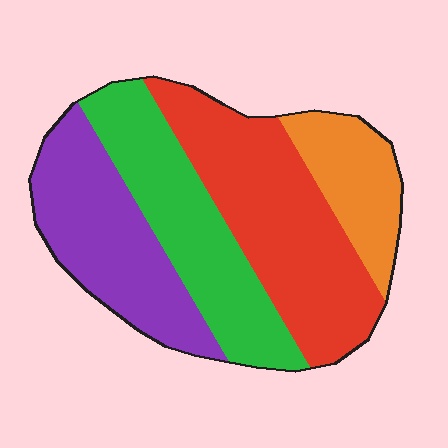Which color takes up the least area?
Orange, at roughly 15%.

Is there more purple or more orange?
Purple.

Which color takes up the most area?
Red, at roughly 35%.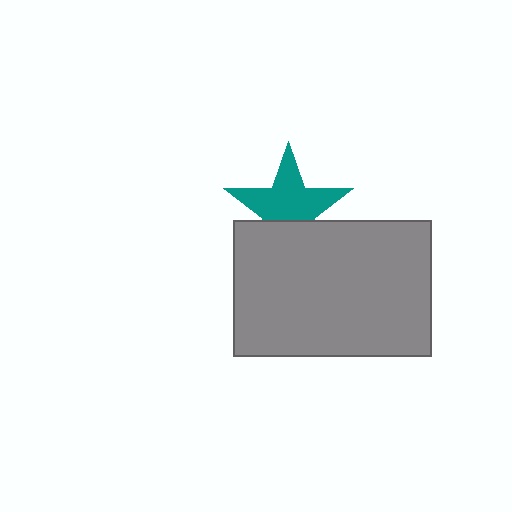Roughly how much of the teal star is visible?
About half of it is visible (roughly 65%).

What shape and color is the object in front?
The object in front is a gray rectangle.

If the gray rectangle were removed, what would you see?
You would see the complete teal star.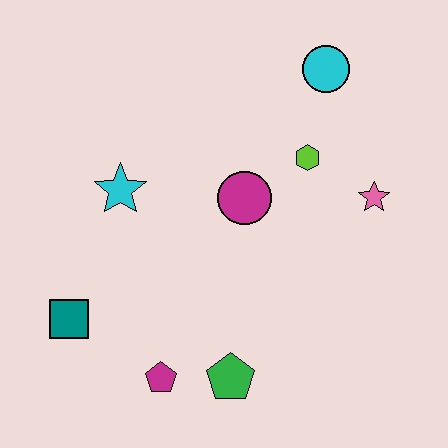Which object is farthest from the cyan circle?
The teal square is farthest from the cyan circle.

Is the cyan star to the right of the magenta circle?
No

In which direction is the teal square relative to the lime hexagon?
The teal square is to the left of the lime hexagon.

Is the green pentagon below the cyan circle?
Yes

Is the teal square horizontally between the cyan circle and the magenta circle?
No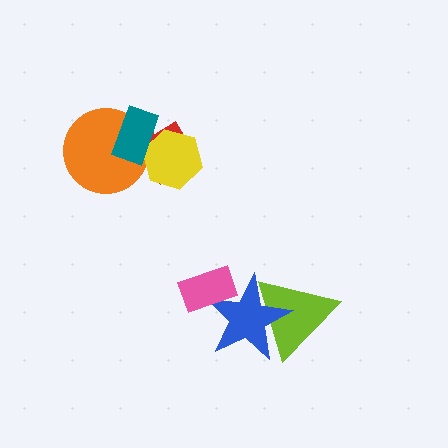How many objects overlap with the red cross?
3 objects overlap with the red cross.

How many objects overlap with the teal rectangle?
3 objects overlap with the teal rectangle.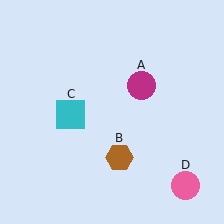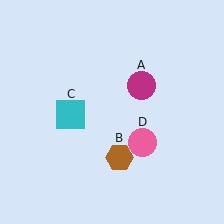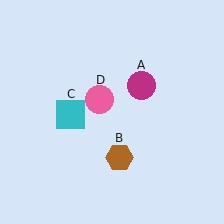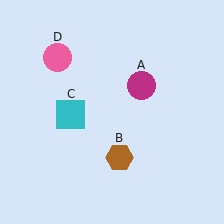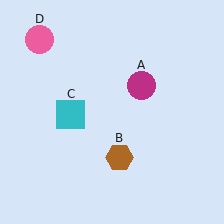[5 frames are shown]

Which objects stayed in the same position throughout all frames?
Magenta circle (object A) and brown hexagon (object B) and cyan square (object C) remained stationary.